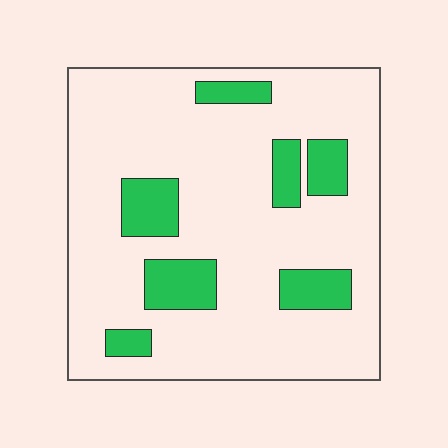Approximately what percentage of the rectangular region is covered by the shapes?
Approximately 20%.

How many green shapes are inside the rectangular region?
7.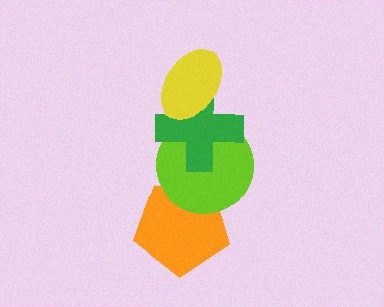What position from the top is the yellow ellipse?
The yellow ellipse is 1st from the top.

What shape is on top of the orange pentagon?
The lime circle is on top of the orange pentagon.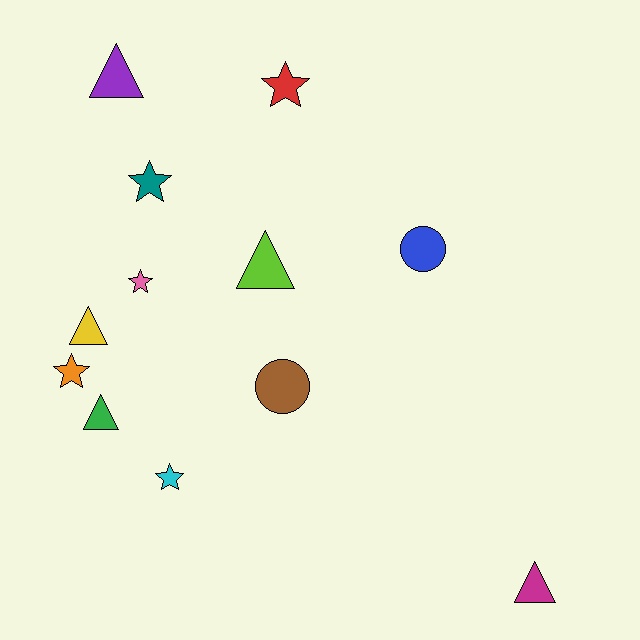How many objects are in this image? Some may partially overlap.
There are 12 objects.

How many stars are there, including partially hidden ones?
There are 5 stars.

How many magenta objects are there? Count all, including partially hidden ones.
There is 1 magenta object.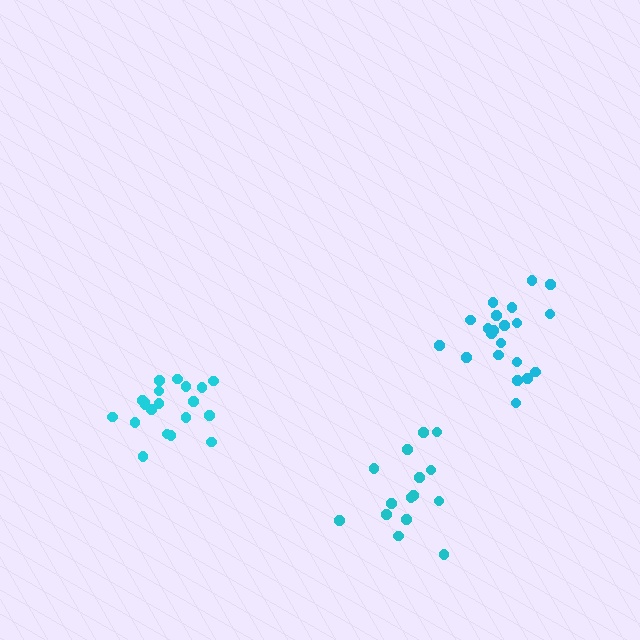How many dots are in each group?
Group 1: 21 dots, Group 2: 15 dots, Group 3: 20 dots (56 total).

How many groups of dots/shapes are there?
There are 3 groups.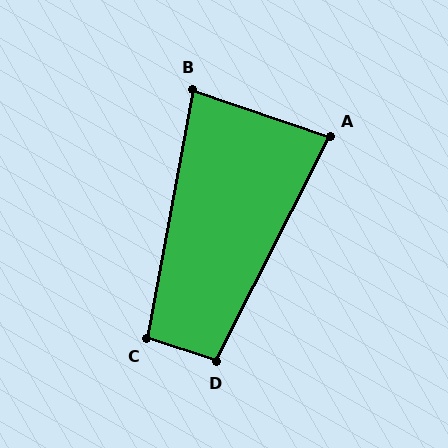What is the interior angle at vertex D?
Approximately 98 degrees (obtuse).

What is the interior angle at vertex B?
Approximately 82 degrees (acute).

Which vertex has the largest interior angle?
C, at approximately 98 degrees.